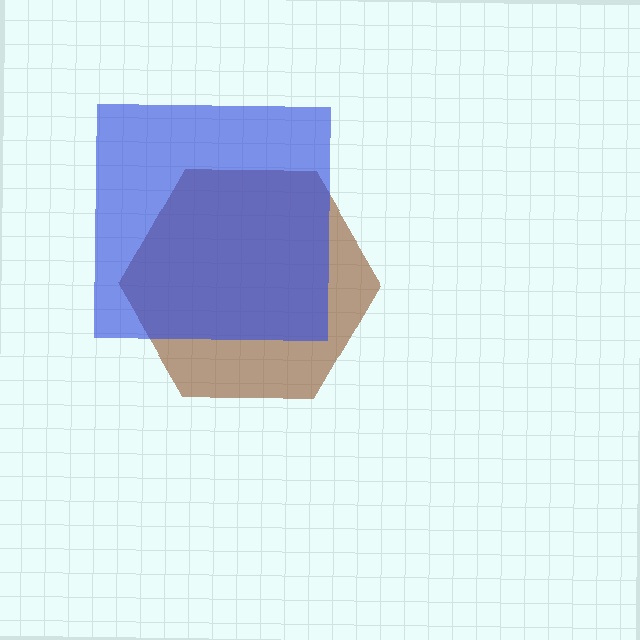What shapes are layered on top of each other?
The layered shapes are: a brown hexagon, a blue square.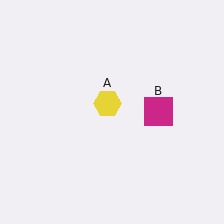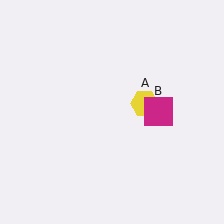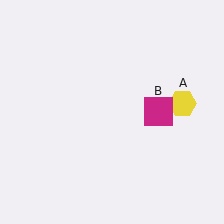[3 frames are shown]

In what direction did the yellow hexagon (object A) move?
The yellow hexagon (object A) moved right.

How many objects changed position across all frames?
1 object changed position: yellow hexagon (object A).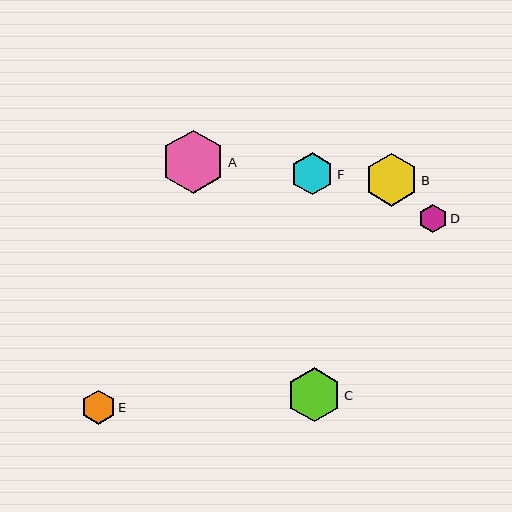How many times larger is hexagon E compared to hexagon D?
Hexagon E is approximately 1.2 times the size of hexagon D.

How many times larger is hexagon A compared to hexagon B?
Hexagon A is approximately 1.2 times the size of hexagon B.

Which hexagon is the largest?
Hexagon A is the largest with a size of approximately 63 pixels.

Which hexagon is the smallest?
Hexagon D is the smallest with a size of approximately 28 pixels.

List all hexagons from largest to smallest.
From largest to smallest: A, C, B, F, E, D.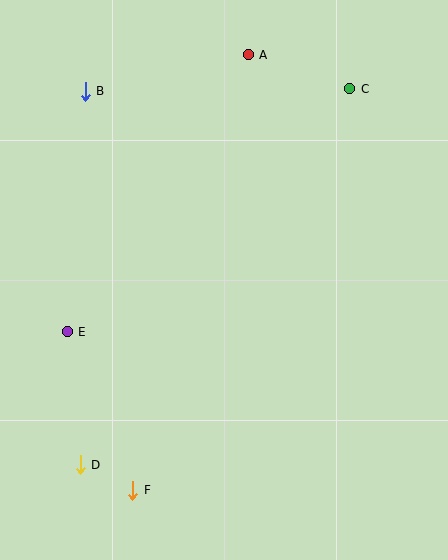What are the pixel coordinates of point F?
Point F is at (133, 490).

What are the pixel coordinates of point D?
Point D is at (80, 465).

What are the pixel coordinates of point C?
Point C is at (350, 89).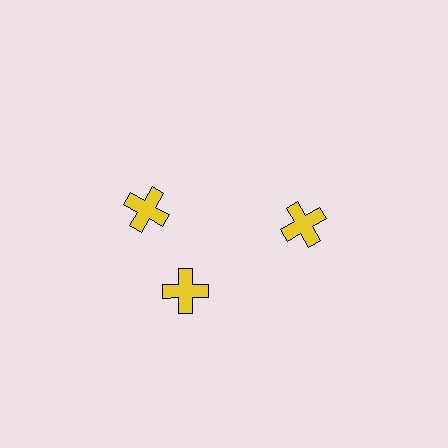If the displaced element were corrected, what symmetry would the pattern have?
It would have 3-fold rotational symmetry — the pattern would map onto itself every 120 degrees.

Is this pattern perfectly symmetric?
No. The 3 yellow crosses are arranged in a ring, but one element near the 11 o'clock position is rotated out of alignment along the ring, breaking the 3-fold rotational symmetry.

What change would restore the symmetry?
The symmetry would be restored by rotating it back into even spacing with its neighbors so that all 3 crosses sit at equal angles and equal distance from the center.